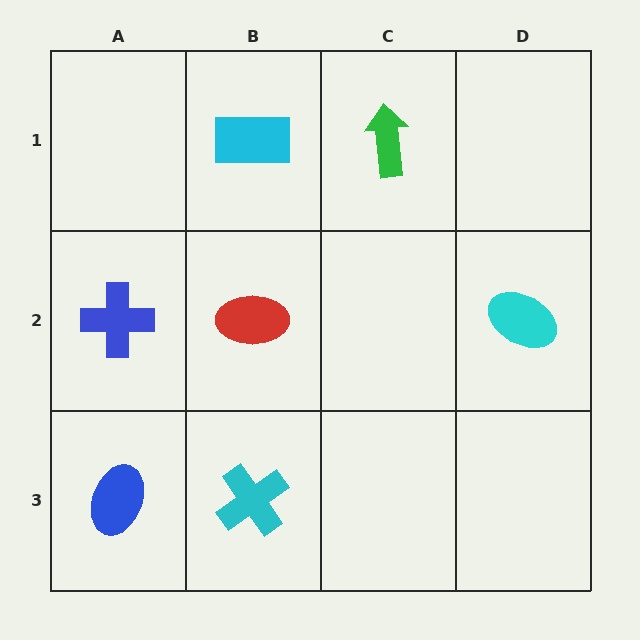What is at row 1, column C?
A green arrow.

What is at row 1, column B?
A cyan rectangle.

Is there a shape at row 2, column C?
No, that cell is empty.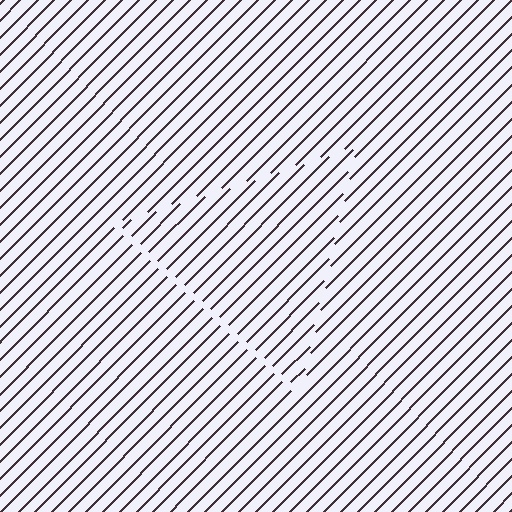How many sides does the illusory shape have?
3 sides — the line-ends trace a triangle.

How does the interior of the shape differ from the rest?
The interior of the shape contains the same grating, shifted by half a period — the contour is defined by the phase discontinuity where line-ends from the inner and outer gratings abut.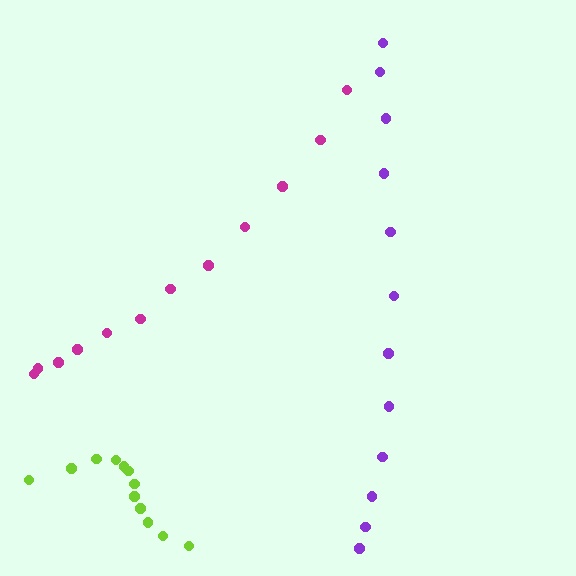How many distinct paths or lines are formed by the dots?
There are 3 distinct paths.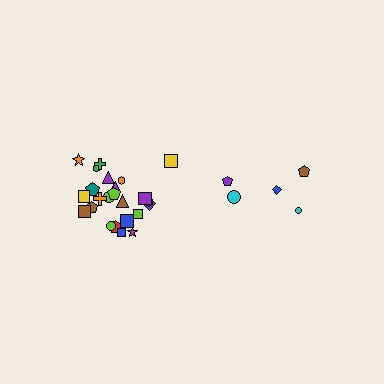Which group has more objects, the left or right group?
The left group.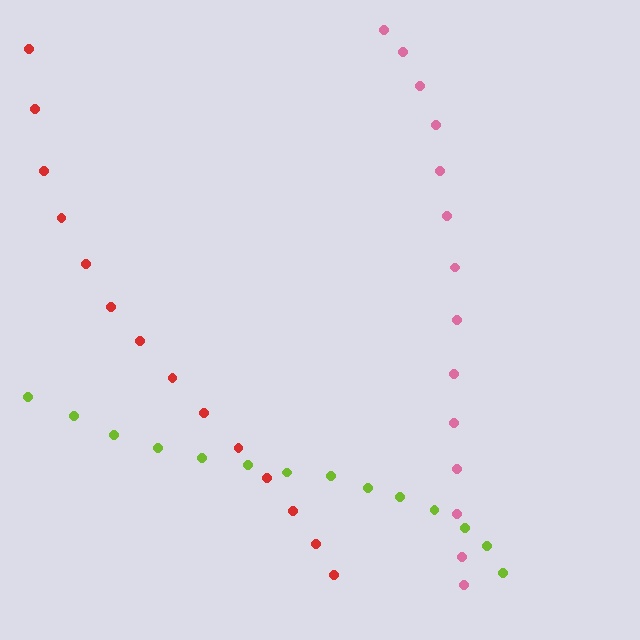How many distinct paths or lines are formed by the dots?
There are 3 distinct paths.